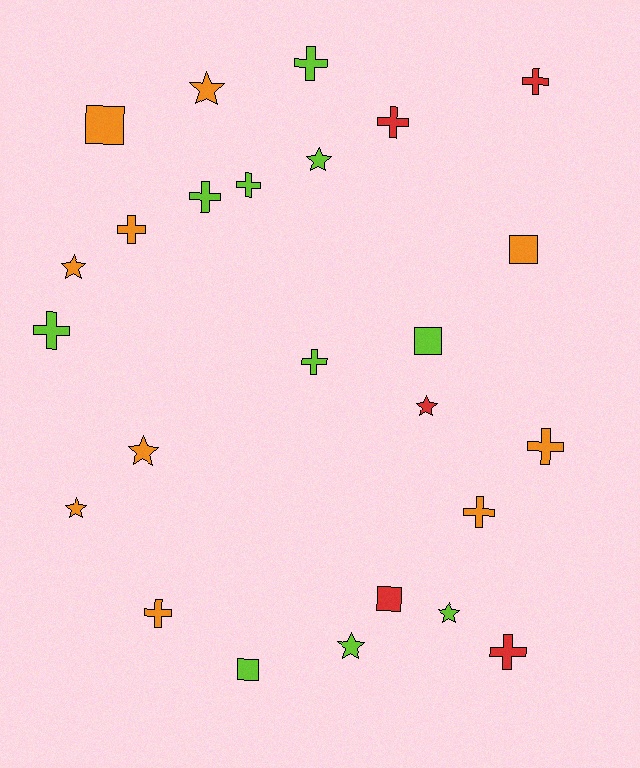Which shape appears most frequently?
Cross, with 12 objects.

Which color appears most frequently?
Orange, with 10 objects.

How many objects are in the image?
There are 25 objects.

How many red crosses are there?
There are 3 red crosses.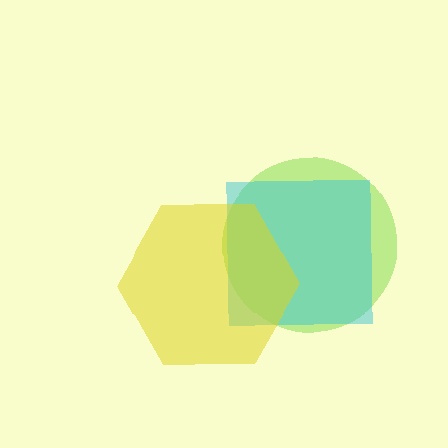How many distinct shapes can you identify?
There are 3 distinct shapes: a lime circle, a cyan square, a yellow hexagon.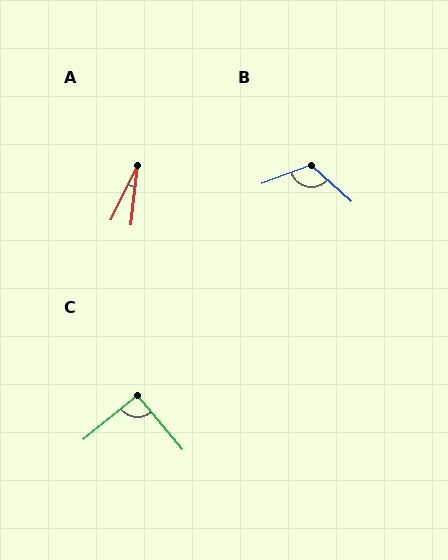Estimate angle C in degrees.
Approximately 90 degrees.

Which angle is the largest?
B, at approximately 118 degrees.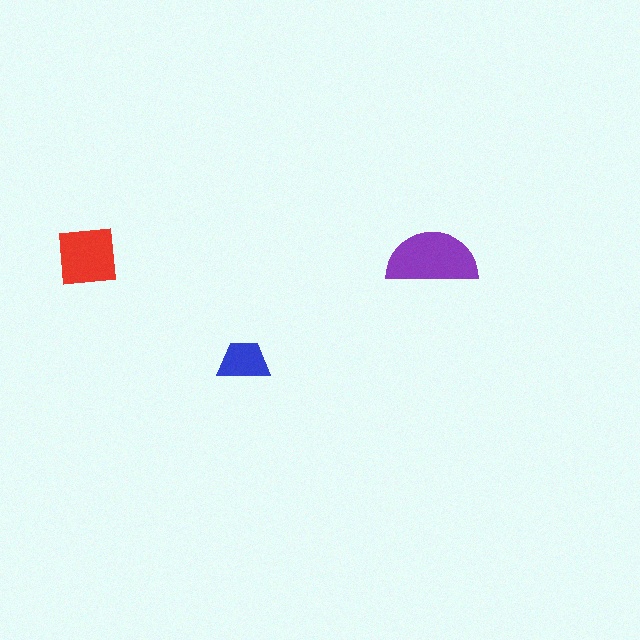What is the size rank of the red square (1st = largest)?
2nd.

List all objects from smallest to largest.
The blue trapezoid, the red square, the purple semicircle.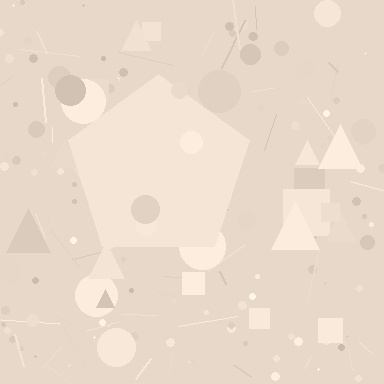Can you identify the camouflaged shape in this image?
The camouflaged shape is a pentagon.